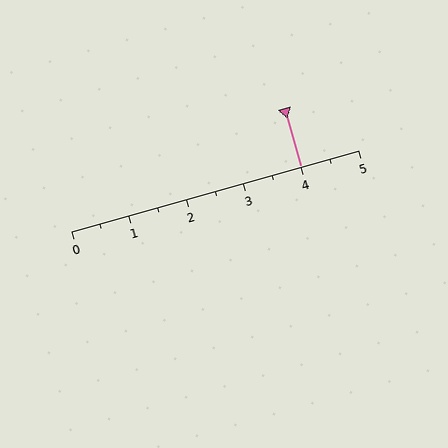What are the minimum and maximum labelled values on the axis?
The axis runs from 0 to 5.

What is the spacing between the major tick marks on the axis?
The major ticks are spaced 1 apart.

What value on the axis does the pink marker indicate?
The marker indicates approximately 4.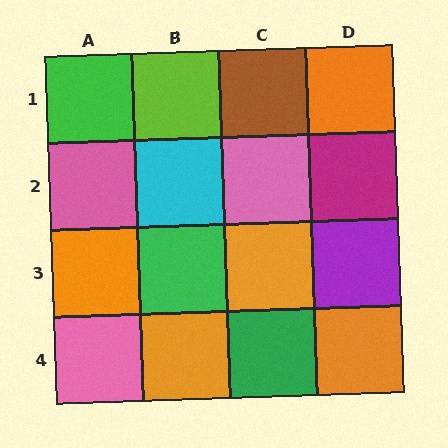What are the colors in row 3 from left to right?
Orange, green, orange, purple.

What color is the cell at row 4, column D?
Orange.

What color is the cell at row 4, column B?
Orange.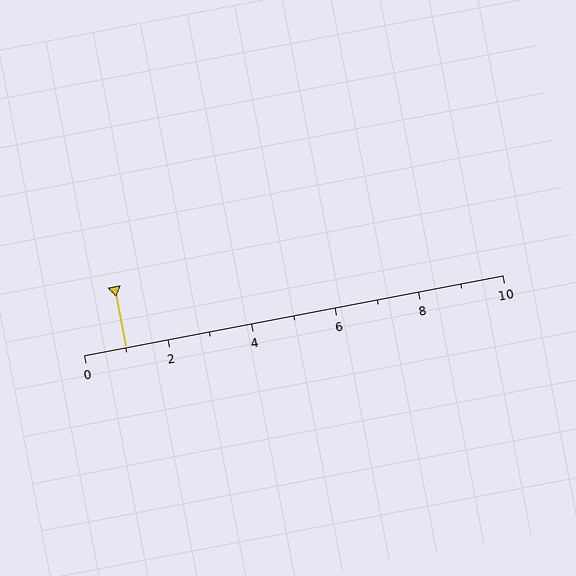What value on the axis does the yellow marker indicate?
The marker indicates approximately 1.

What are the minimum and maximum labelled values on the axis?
The axis runs from 0 to 10.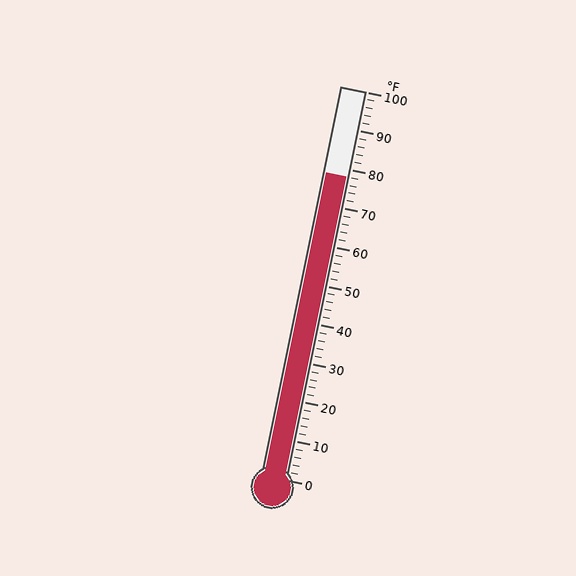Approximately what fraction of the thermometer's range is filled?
The thermometer is filled to approximately 80% of its range.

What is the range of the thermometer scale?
The thermometer scale ranges from 0°F to 100°F.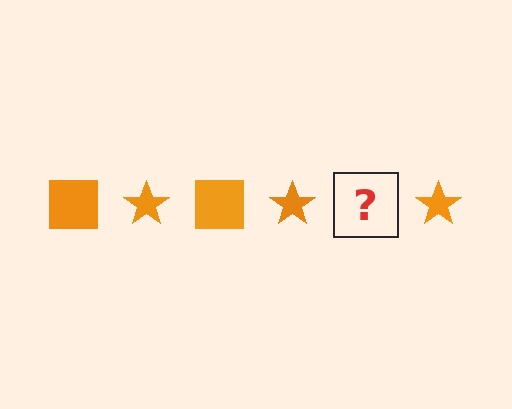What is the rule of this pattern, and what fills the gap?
The rule is that the pattern cycles through square, star shapes in orange. The gap should be filled with an orange square.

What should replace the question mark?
The question mark should be replaced with an orange square.